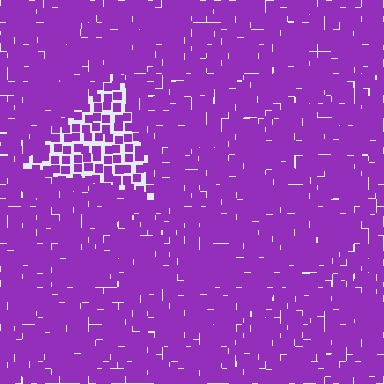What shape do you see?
I see a triangle.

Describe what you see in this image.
The image contains small purple elements arranged at two different densities. A triangle-shaped region is visible where the elements are less densely packed than the surrounding area.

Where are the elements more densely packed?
The elements are more densely packed outside the triangle boundary.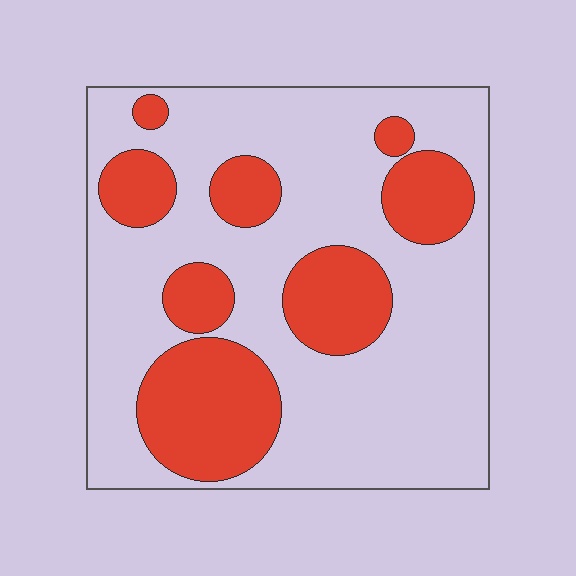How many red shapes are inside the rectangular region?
8.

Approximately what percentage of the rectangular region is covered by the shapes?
Approximately 30%.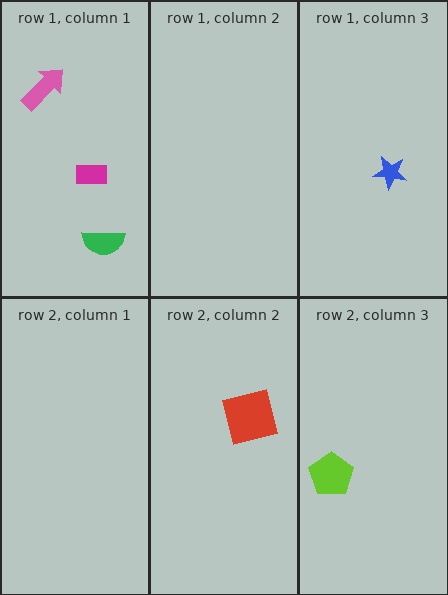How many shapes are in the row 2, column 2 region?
1.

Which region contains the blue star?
The row 1, column 3 region.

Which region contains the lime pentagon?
The row 2, column 3 region.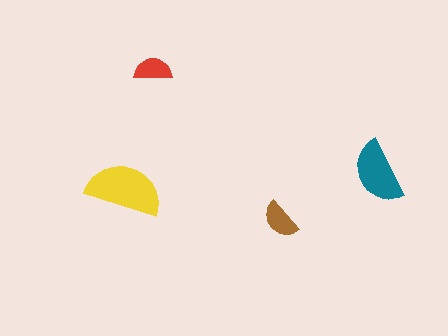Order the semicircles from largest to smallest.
the yellow one, the teal one, the brown one, the red one.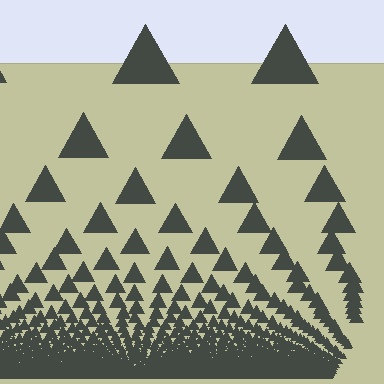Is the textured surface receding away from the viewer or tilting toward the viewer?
The surface appears to tilt toward the viewer. Texture elements get larger and sparser toward the top.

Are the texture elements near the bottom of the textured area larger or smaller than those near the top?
Smaller. The gradient is inverted — elements near the bottom are smaller and denser.